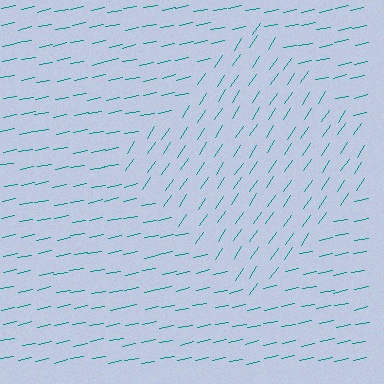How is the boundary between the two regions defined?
The boundary is defined purely by a change in line orientation (approximately 45 degrees difference). All lines are the same color and thickness.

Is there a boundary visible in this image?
Yes, there is a texture boundary formed by a change in line orientation.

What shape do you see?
I see a diamond.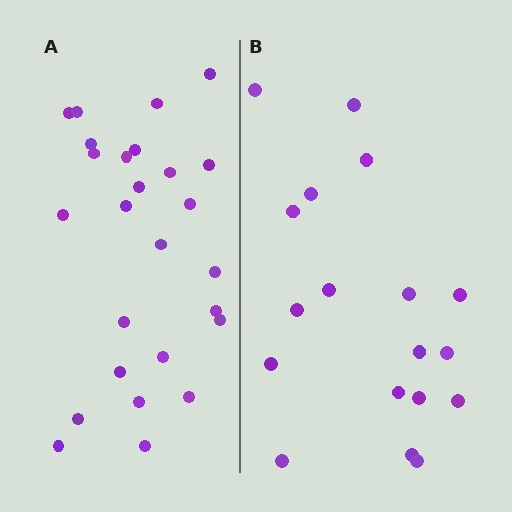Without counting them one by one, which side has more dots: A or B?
Region A (the left region) has more dots.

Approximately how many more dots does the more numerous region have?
Region A has roughly 8 or so more dots than region B.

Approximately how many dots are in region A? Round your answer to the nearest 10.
About 30 dots. (The exact count is 26, which rounds to 30.)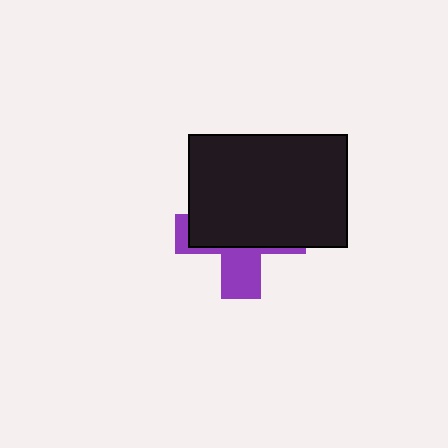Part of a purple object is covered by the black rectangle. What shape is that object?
It is a cross.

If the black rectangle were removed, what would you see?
You would see the complete purple cross.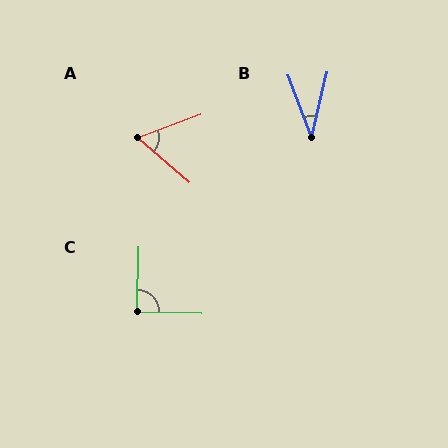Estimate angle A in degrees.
Approximately 61 degrees.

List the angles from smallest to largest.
B (33°), A (61°), C (89°).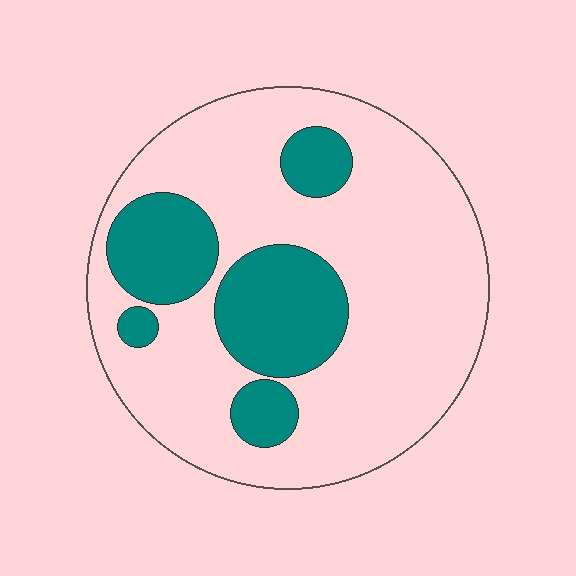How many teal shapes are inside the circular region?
5.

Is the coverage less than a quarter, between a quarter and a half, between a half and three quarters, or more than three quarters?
Between a quarter and a half.